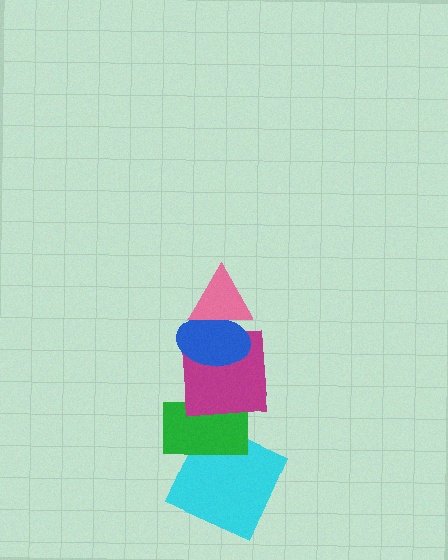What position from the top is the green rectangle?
The green rectangle is 4th from the top.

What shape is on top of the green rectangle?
The magenta square is on top of the green rectangle.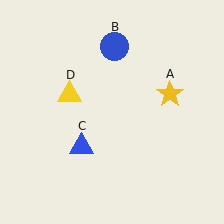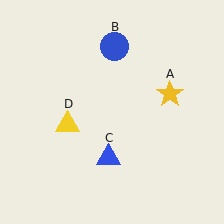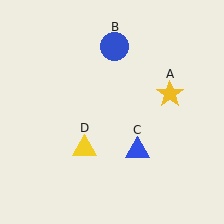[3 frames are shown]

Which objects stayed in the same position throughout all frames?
Yellow star (object A) and blue circle (object B) remained stationary.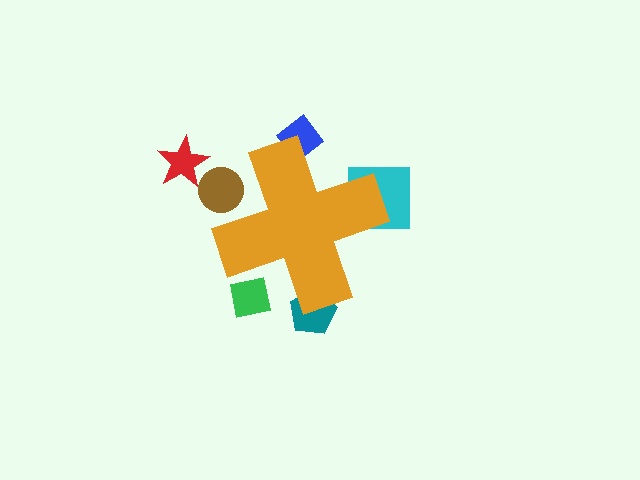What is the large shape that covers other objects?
An orange cross.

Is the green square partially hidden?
Yes, the green square is partially hidden behind the orange cross.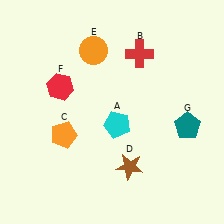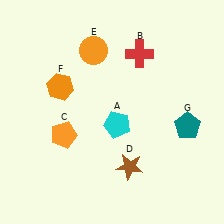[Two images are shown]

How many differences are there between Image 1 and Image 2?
There is 1 difference between the two images.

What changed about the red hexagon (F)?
In Image 1, F is red. In Image 2, it changed to orange.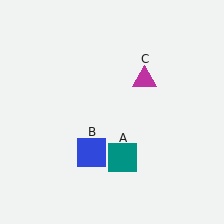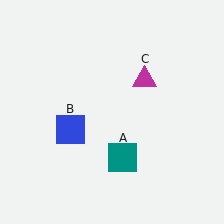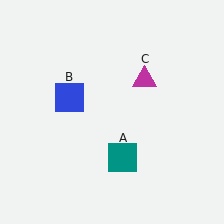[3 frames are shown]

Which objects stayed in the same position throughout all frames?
Teal square (object A) and magenta triangle (object C) remained stationary.